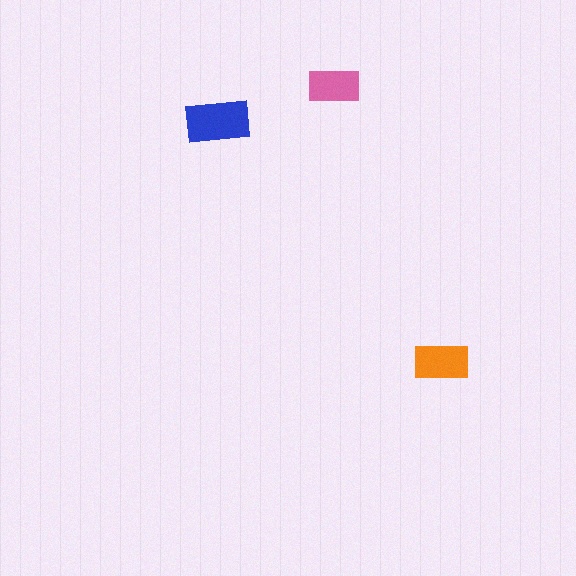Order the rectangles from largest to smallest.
the blue one, the orange one, the pink one.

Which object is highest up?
The pink rectangle is topmost.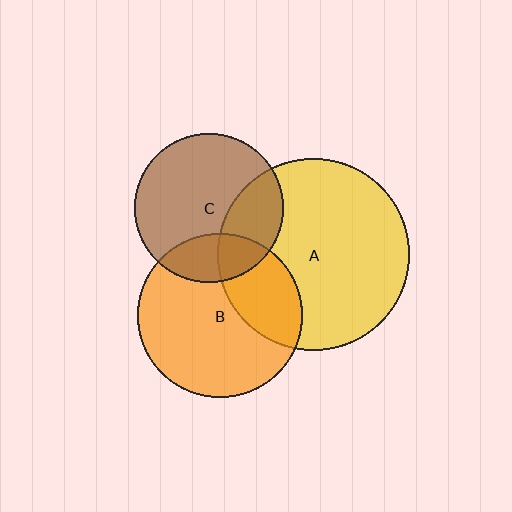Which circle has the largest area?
Circle A (yellow).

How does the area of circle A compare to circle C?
Approximately 1.6 times.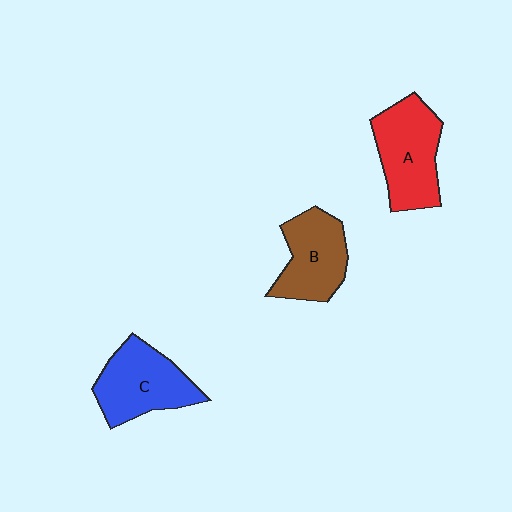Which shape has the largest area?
Shape A (red).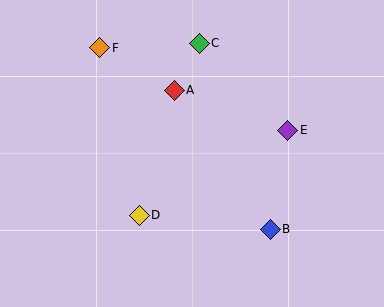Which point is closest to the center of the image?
Point A at (174, 90) is closest to the center.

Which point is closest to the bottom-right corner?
Point B is closest to the bottom-right corner.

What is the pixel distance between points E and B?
The distance between E and B is 101 pixels.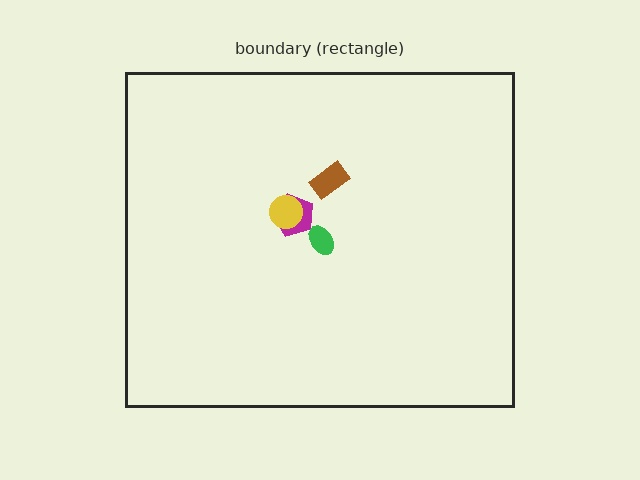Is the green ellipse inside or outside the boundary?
Inside.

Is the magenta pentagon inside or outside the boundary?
Inside.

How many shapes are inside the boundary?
4 inside, 0 outside.